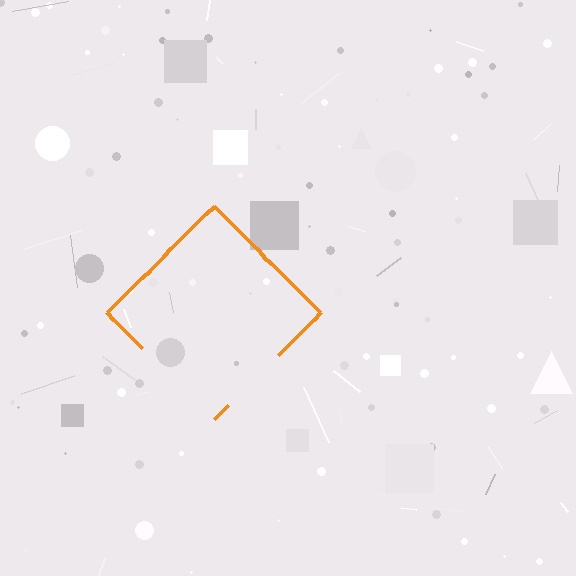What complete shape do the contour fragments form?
The contour fragments form a diamond.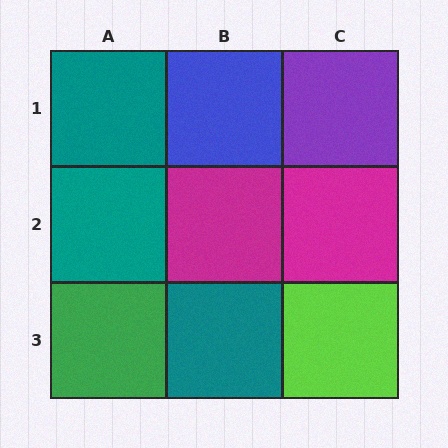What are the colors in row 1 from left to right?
Teal, blue, purple.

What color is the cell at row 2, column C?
Magenta.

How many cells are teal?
3 cells are teal.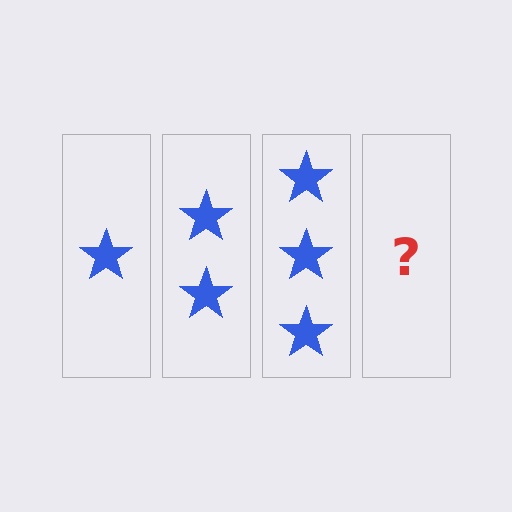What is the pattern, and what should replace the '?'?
The pattern is that each step adds one more star. The '?' should be 4 stars.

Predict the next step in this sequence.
The next step is 4 stars.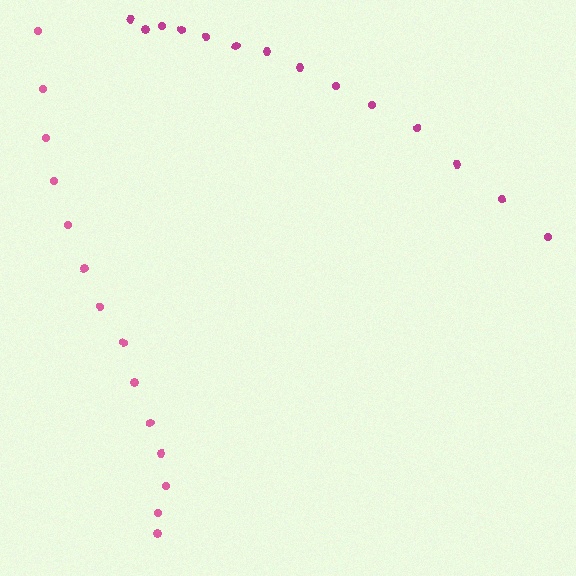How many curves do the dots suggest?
There are 2 distinct paths.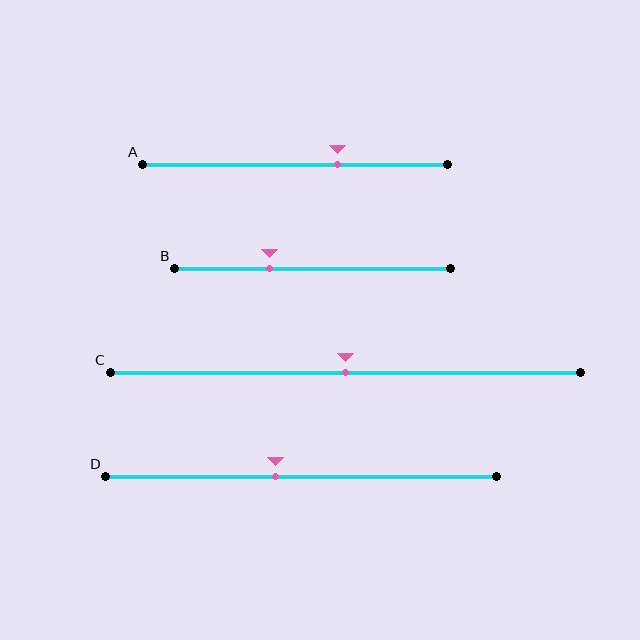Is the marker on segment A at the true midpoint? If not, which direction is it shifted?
No, the marker on segment A is shifted to the right by about 14% of the segment length.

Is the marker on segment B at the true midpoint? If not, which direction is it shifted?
No, the marker on segment B is shifted to the left by about 16% of the segment length.